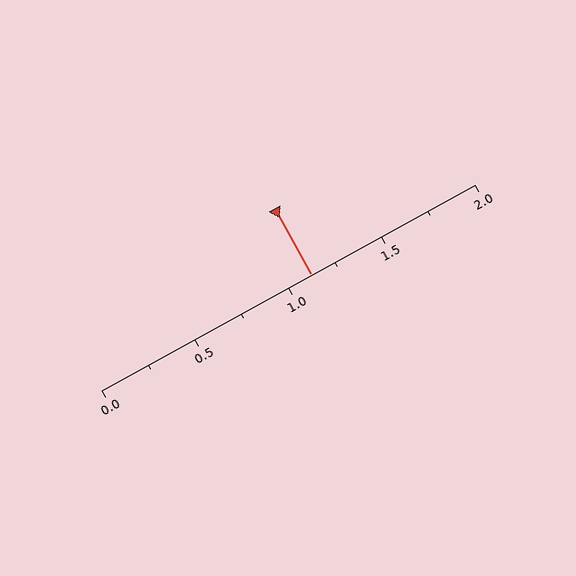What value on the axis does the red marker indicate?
The marker indicates approximately 1.12.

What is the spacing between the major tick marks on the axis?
The major ticks are spaced 0.5 apart.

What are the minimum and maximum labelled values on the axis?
The axis runs from 0.0 to 2.0.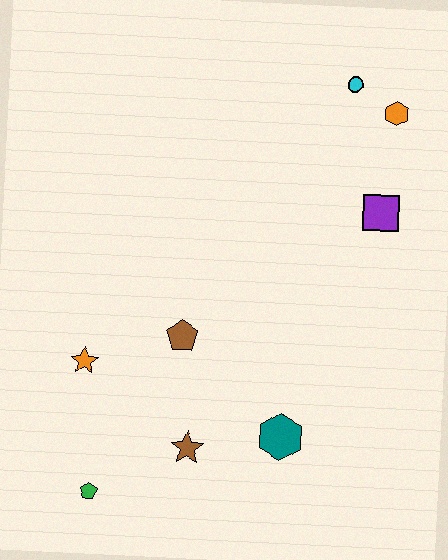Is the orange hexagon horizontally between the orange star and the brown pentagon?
No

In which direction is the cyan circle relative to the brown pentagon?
The cyan circle is above the brown pentagon.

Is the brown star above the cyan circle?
No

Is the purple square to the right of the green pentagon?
Yes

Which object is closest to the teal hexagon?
The brown star is closest to the teal hexagon.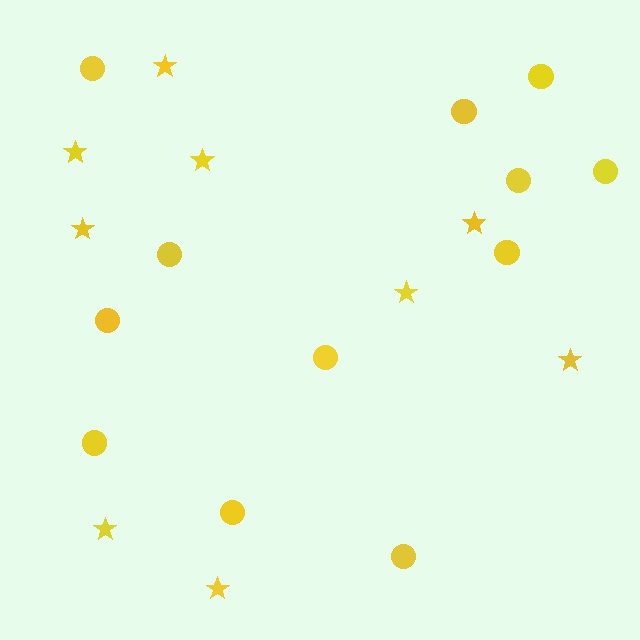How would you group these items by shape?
There are 2 groups: one group of circles (12) and one group of stars (9).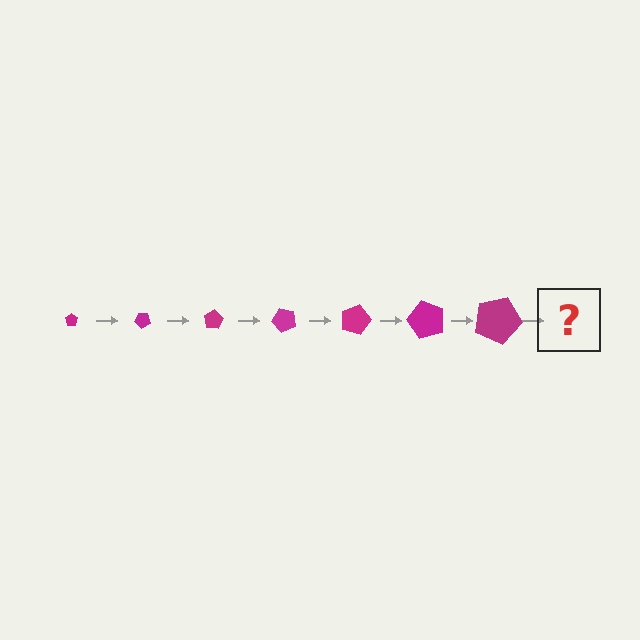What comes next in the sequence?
The next element should be a pentagon, larger than the previous one and rotated 280 degrees from the start.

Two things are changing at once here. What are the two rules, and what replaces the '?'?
The two rules are that the pentagon grows larger each step and it rotates 40 degrees each step. The '?' should be a pentagon, larger than the previous one and rotated 280 degrees from the start.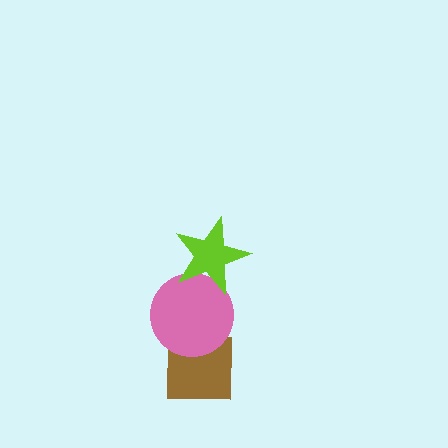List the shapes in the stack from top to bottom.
From top to bottom: the lime star, the pink circle, the brown square.